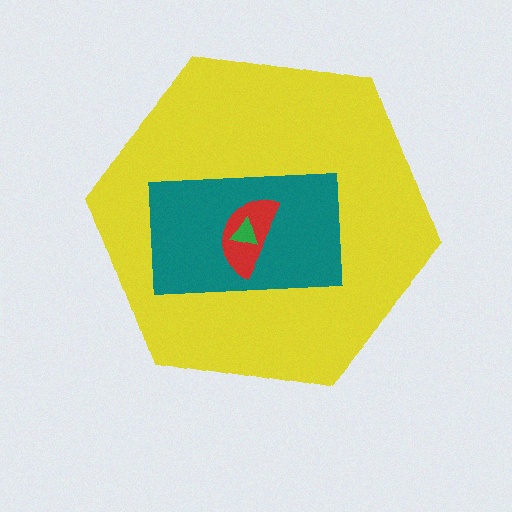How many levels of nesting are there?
4.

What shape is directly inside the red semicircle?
The green triangle.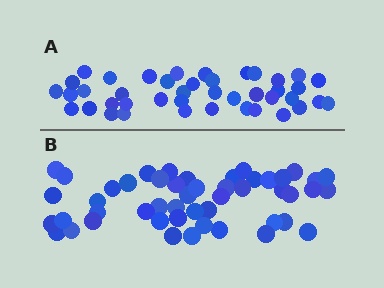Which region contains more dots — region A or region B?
Region B (the bottom region) has more dots.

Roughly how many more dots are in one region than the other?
Region B has roughly 8 or so more dots than region A.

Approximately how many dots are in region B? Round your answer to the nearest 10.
About 50 dots. (The exact count is 49, which rounds to 50.)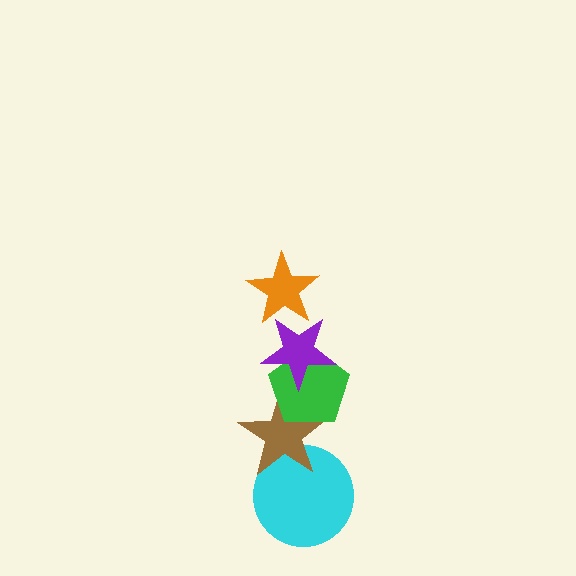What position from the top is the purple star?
The purple star is 2nd from the top.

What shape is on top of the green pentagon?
The purple star is on top of the green pentagon.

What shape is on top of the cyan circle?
The brown star is on top of the cyan circle.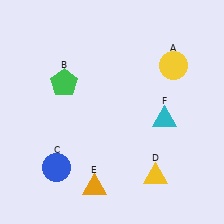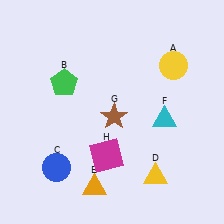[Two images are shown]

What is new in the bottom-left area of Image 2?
A magenta square (H) was added in the bottom-left area of Image 2.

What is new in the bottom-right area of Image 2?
A brown star (G) was added in the bottom-right area of Image 2.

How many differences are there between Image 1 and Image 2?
There are 2 differences between the two images.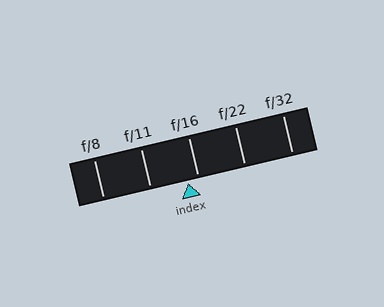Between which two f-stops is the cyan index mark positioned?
The index mark is between f/11 and f/16.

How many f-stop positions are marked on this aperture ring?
There are 5 f-stop positions marked.